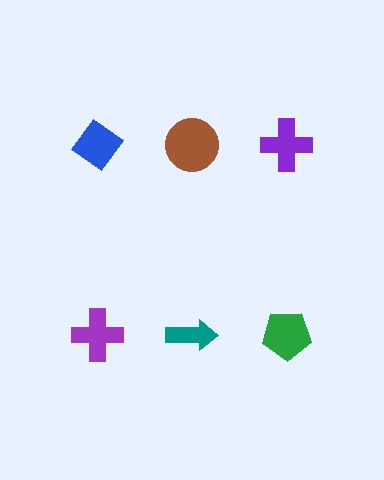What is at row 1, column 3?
A purple cross.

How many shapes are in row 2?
3 shapes.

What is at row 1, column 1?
A blue diamond.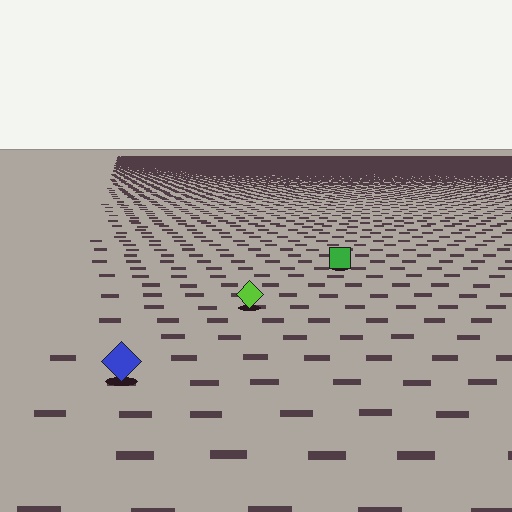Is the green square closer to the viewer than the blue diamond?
No. The blue diamond is closer — you can tell from the texture gradient: the ground texture is coarser near it.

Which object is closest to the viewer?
The blue diamond is closest. The texture marks near it are larger and more spread out.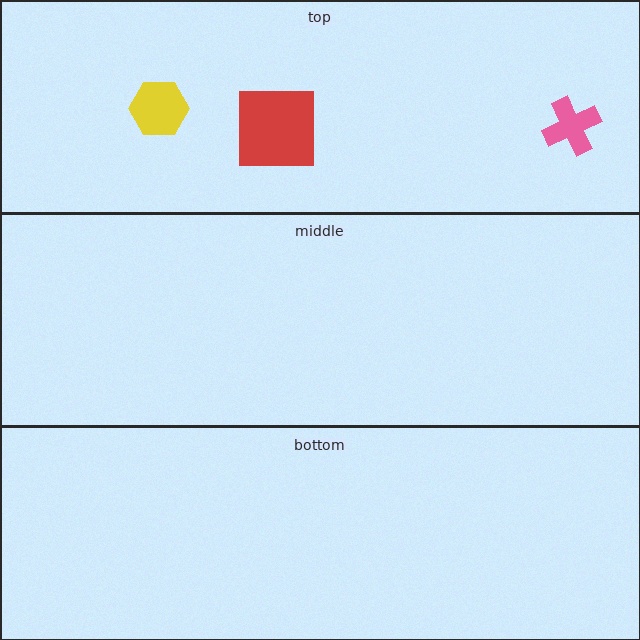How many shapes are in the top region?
3.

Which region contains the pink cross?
The top region.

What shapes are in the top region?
The yellow hexagon, the red square, the pink cross.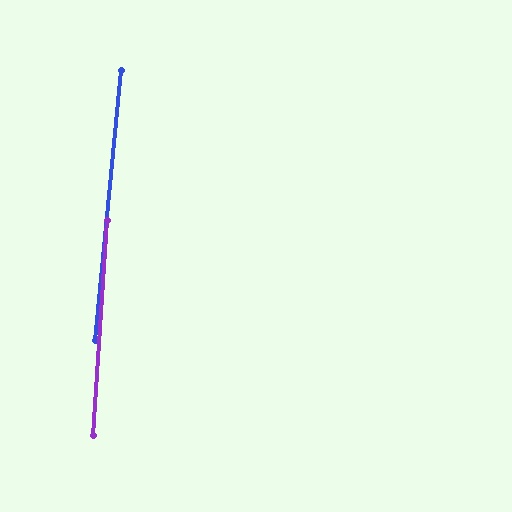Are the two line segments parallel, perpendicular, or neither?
Parallel — their directions differ by only 1.9°.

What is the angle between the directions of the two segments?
Approximately 2 degrees.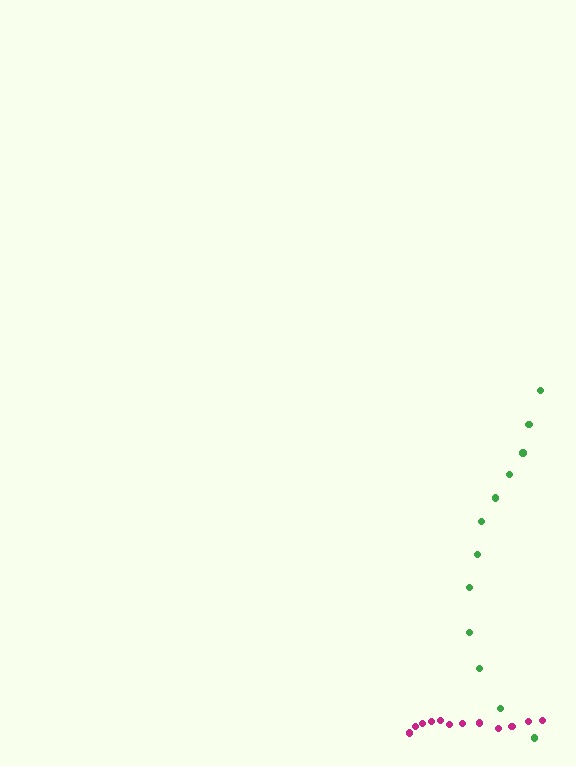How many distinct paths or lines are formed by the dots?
There are 2 distinct paths.